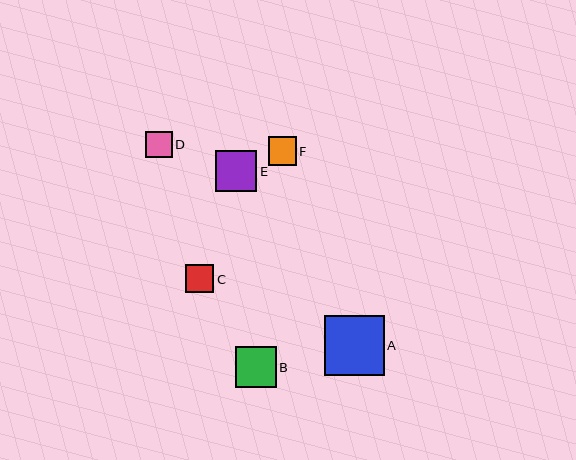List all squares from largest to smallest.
From largest to smallest: A, E, B, F, C, D.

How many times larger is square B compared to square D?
Square B is approximately 1.6 times the size of square D.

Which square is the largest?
Square A is the largest with a size of approximately 60 pixels.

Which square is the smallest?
Square D is the smallest with a size of approximately 26 pixels.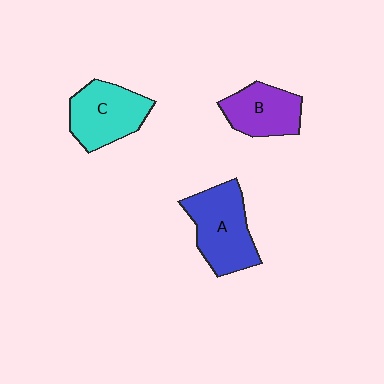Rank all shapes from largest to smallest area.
From largest to smallest: A (blue), C (cyan), B (purple).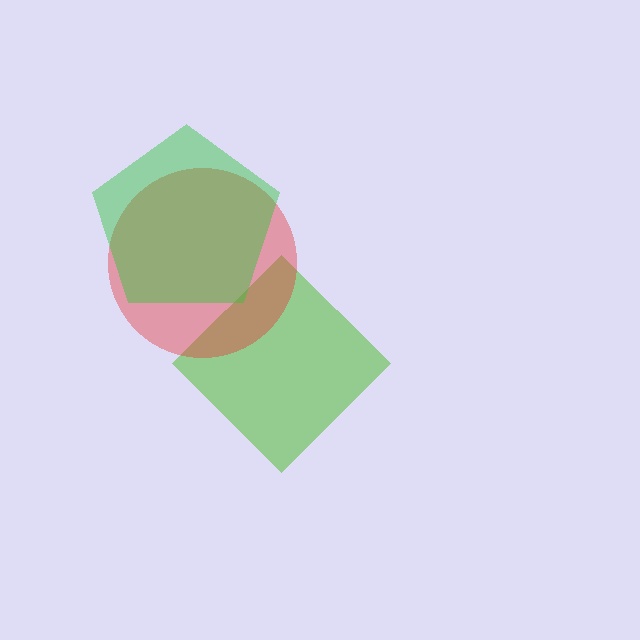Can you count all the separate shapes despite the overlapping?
Yes, there are 3 separate shapes.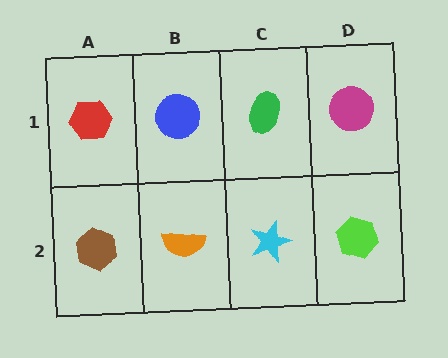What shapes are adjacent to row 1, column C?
A cyan star (row 2, column C), a blue circle (row 1, column B), a magenta circle (row 1, column D).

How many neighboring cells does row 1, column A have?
2.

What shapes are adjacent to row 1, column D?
A lime hexagon (row 2, column D), a green ellipse (row 1, column C).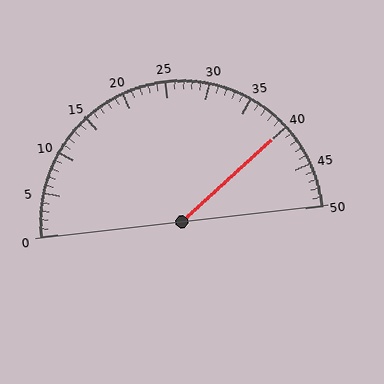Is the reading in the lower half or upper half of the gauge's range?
The reading is in the upper half of the range (0 to 50).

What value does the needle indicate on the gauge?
The needle indicates approximately 40.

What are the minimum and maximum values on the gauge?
The gauge ranges from 0 to 50.